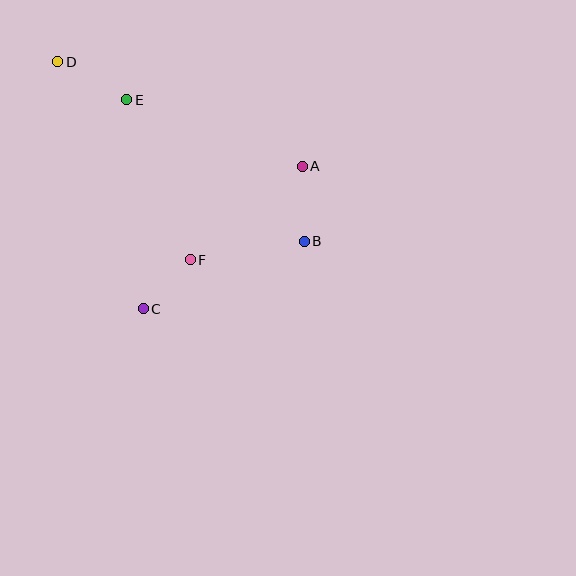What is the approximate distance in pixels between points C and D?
The distance between C and D is approximately 261 pixels.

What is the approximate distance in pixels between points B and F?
The distance between B and F is approximately 115 pixels.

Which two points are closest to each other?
Points C and F are closest to each other.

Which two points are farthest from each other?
Points B and D are farthest from each other.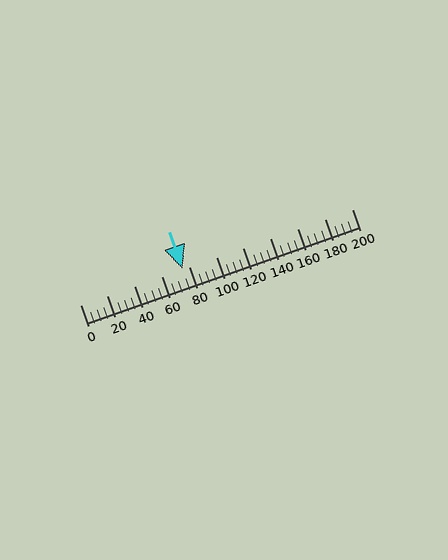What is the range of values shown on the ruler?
The ruler shows values from 0 to 200.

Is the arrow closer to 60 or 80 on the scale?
The arrow is closer to 80.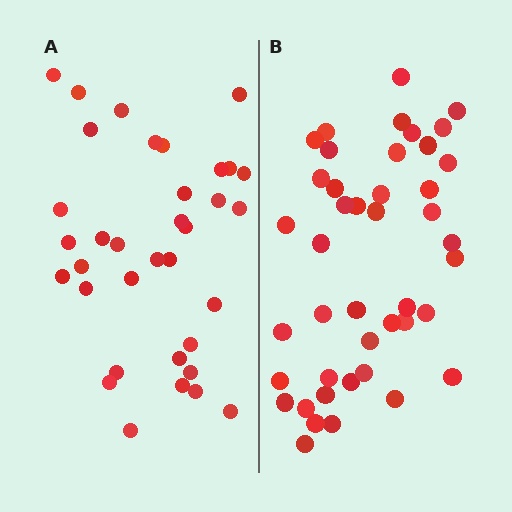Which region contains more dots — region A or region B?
Region B (the right region) has more dots.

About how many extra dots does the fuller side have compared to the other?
Region B has roughly 8 or so more dots than region A.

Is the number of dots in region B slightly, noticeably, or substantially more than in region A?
Region B has only slightly more — the two regions are fairly close. The ratio is roughly 1.2 to 1.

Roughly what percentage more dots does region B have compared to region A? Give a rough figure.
About 25% more.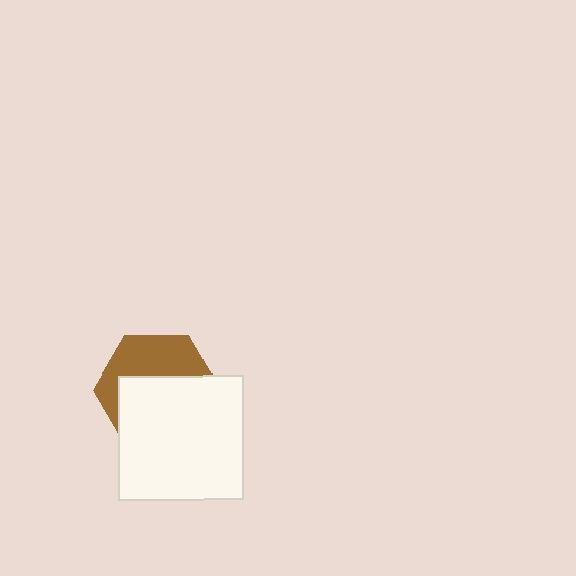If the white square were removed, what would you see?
You would see the complete brown hexagon.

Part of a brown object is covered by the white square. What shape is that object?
It is a hexagon.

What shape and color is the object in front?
The object in front is a white square.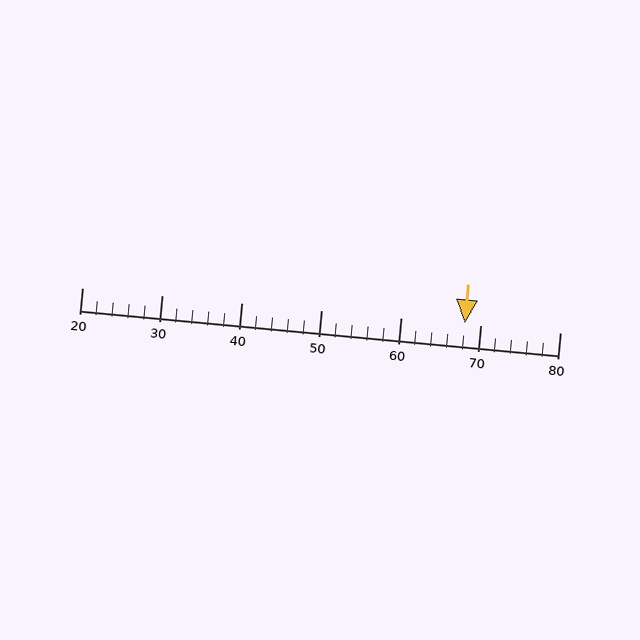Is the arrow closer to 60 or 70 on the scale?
The arrow is closer to 70.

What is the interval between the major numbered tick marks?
The major tick marks are spaced 10 units apart.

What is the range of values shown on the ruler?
The ruler shows values from 20 to 80.